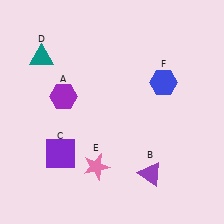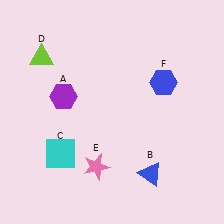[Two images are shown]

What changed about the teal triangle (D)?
In Image 1, D is teal. In Image 2, it changed to lime.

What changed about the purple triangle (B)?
In Image 1, B is purple. In Image 2, it changed to blue.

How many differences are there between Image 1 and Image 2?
There are 3 differences between the two images.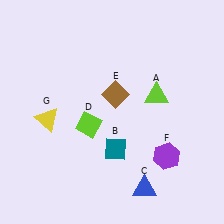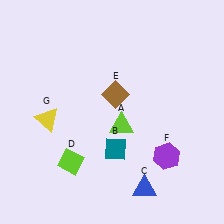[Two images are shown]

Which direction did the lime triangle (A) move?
The lime triangle (A) moved left.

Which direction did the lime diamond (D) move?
The lime diamond (D) moved down.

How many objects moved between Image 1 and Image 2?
2 objects moved between the two images.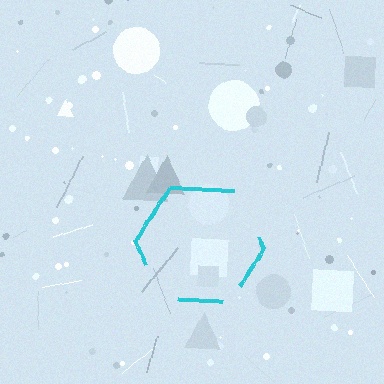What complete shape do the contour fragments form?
The contour fragments form a hexagon.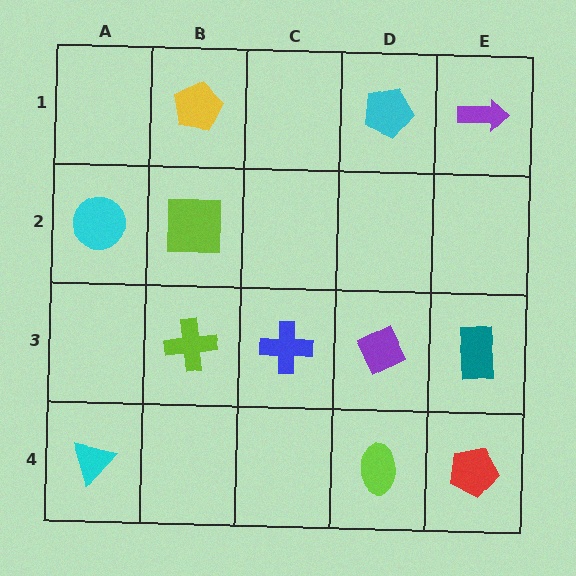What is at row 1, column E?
A purple arrow.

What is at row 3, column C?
A blue cross.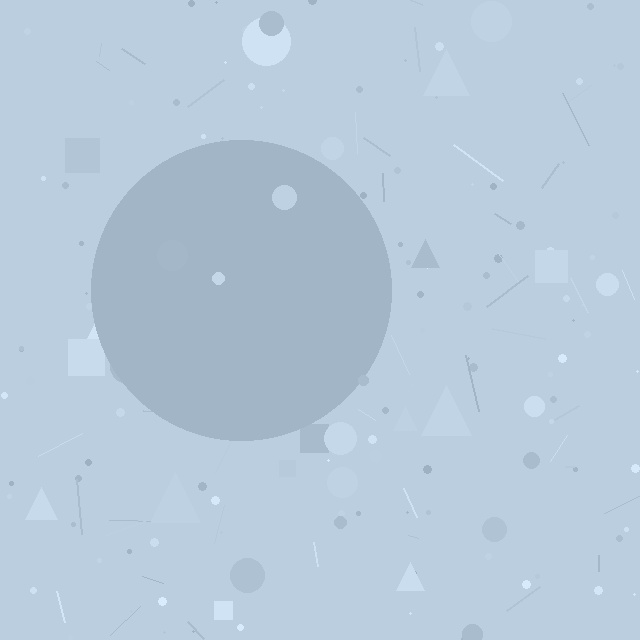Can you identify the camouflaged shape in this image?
The camouflaged shape is a circle.